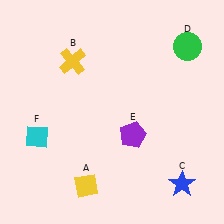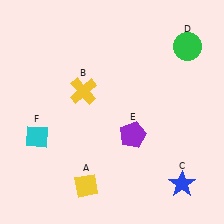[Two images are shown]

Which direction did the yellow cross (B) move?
The yellow cross (B) moved down.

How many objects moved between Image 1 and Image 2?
1 object moved between the two images.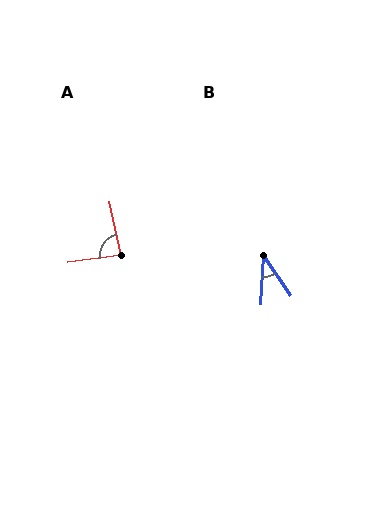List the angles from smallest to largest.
B (37°), A (86°).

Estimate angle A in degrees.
Approximately 86 degrees.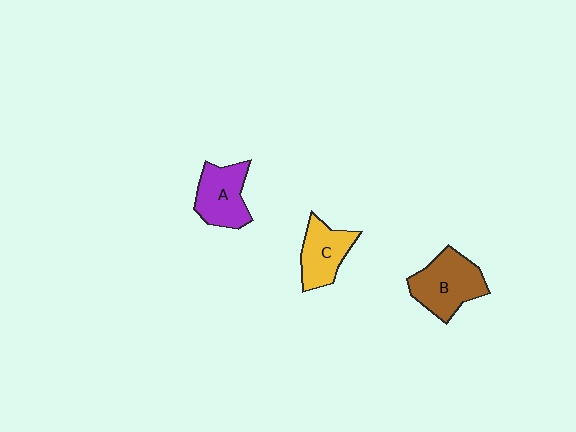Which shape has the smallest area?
Shape C (yellow).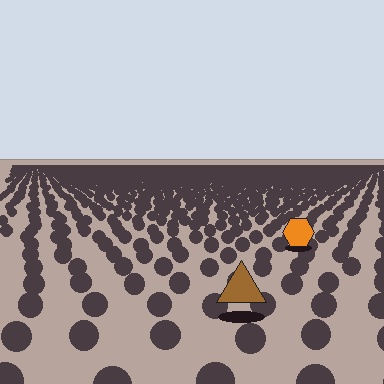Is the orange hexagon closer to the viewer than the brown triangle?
No. The brown triangle is closer — you can tell from the texture gradient: the ground texture is coarser near it.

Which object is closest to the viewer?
The brown triangle is closest. The texture marks near it are larger and more spread out.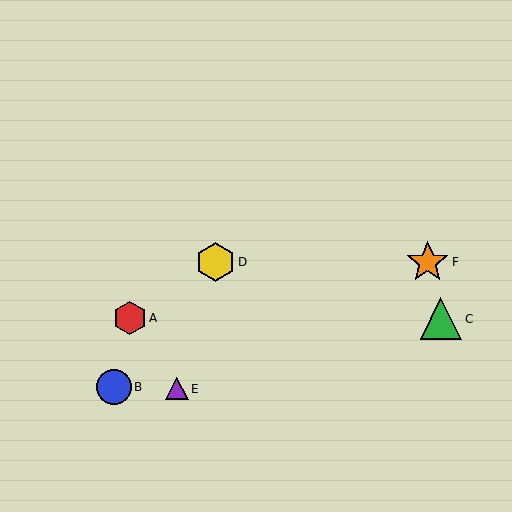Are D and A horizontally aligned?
No, D is at y≈262 and A is at y≈318.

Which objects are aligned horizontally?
Objects D, F are aligned horizontally.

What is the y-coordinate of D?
Object D is at y≈262.